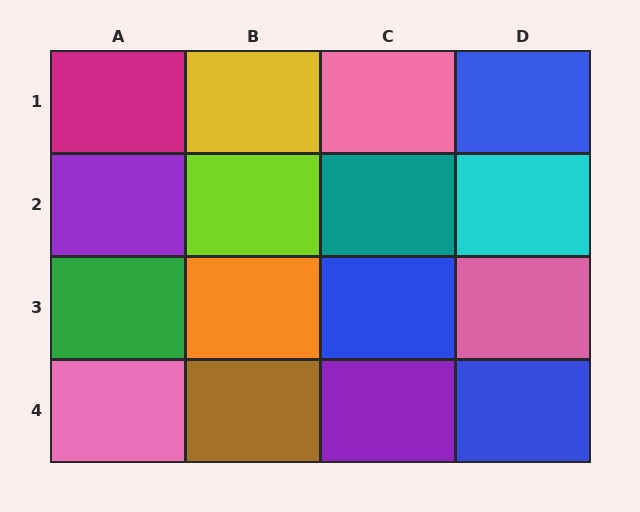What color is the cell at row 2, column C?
Teal.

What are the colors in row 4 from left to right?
Pink, brown, purple, blue.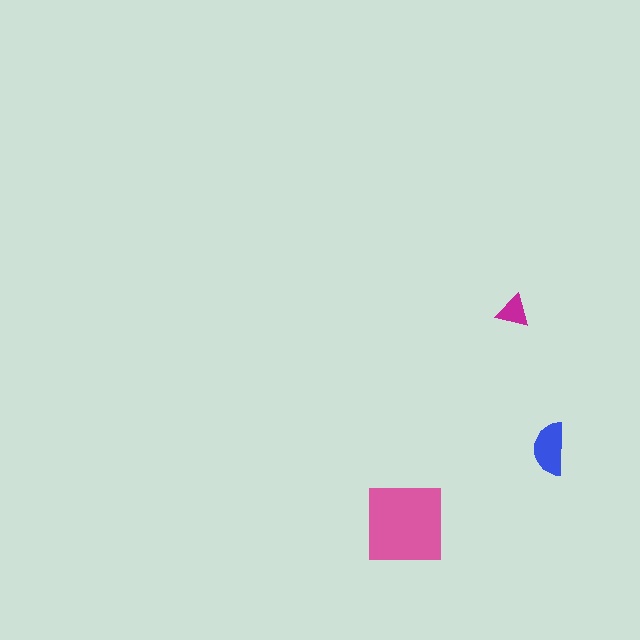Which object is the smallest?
The magenta triangle.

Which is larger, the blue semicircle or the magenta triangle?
The blue semicircle.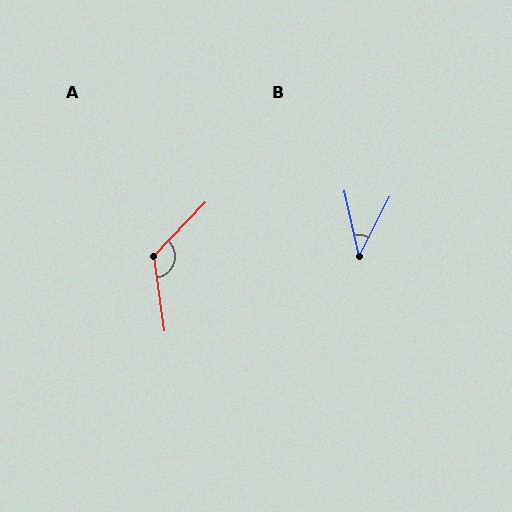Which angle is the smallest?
B, at approximately 40 degrees.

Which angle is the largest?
A, at approximately 128 degrees.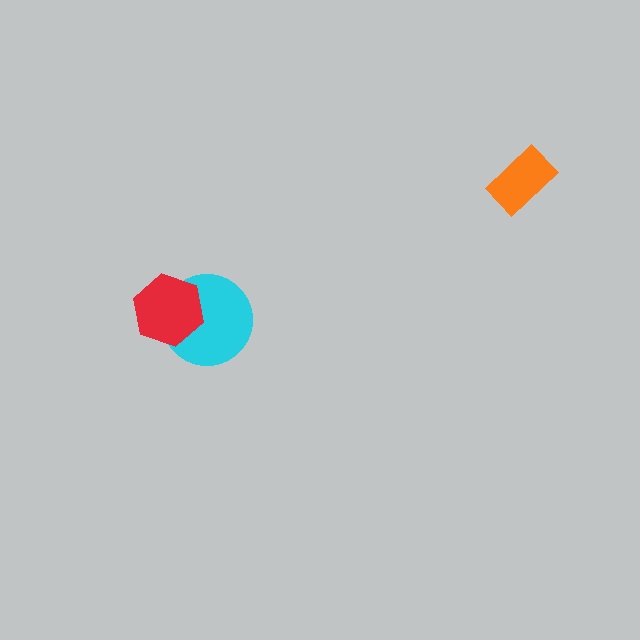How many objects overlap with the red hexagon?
1 object overlaps with the red hexagon.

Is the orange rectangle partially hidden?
No, no other shape covers it.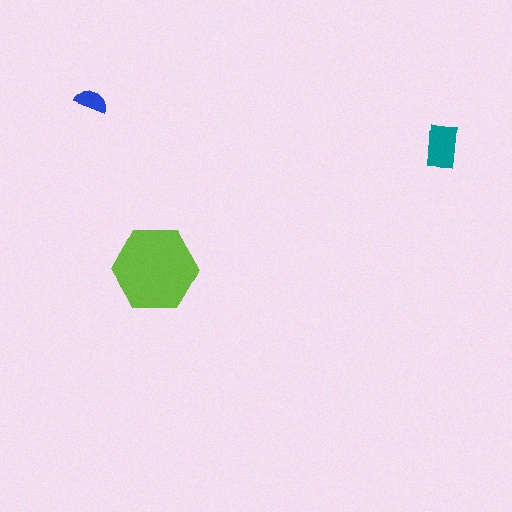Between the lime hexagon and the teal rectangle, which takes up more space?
The lime hexagon.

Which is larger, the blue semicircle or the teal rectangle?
The teal rectangle.